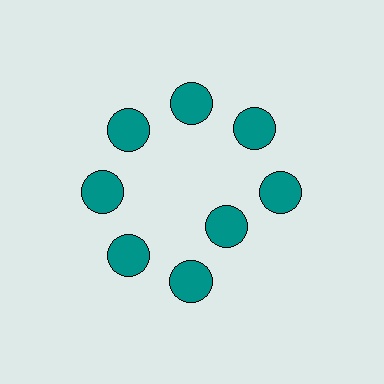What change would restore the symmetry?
The symmetry would be restored by moving it outward, back onto the ring so that all 8 circles sit at equal angles and equal distance from the center.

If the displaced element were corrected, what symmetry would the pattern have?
It would have 8-fold rotational symmetry — the pattern would map onto itself every 45 degrees.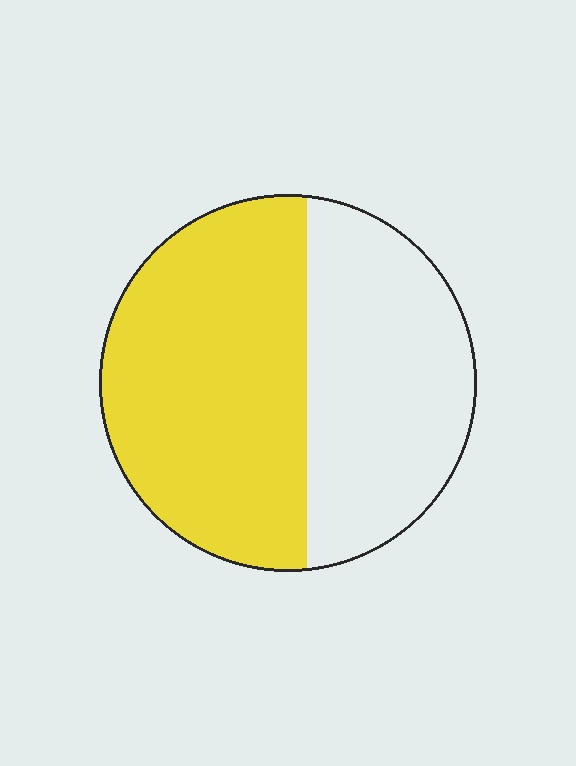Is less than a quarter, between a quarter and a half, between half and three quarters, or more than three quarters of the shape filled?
Between half and three quarters.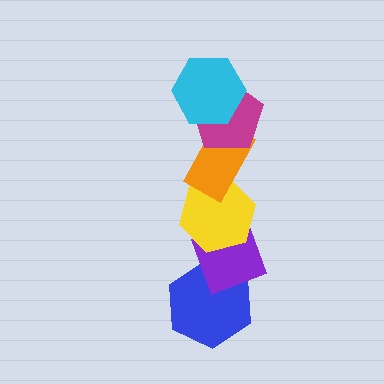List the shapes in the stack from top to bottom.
From top to bottom: the cyan hexagon, the magenta pentagon, the orange rectangle, the yellow hexagon, the purple diamond, the blue hexagon.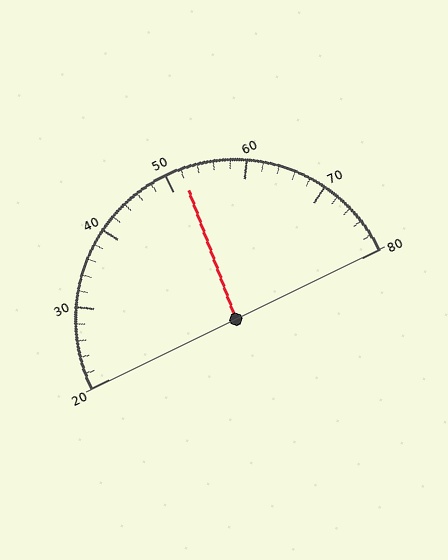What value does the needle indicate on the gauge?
The needle indicates approximately 52.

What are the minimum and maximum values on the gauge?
The gauge ranges from 20 to 80.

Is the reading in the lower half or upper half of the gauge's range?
The reading is in the upper half of the range (20 to 80).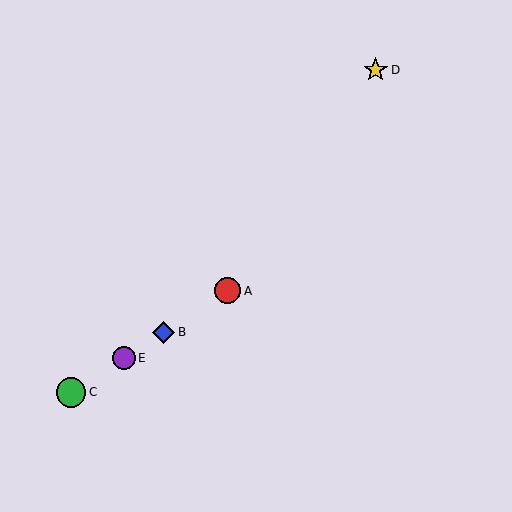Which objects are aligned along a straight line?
Objects A, B, C, E are aligned along a straight line.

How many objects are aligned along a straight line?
4 objects (A, B, C, E) are aligned along a straight line.